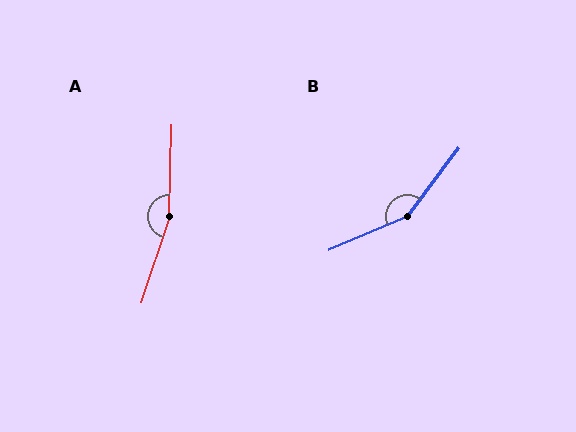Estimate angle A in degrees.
Approximately 164 degrees.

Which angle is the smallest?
B, at approximately 150 degrees.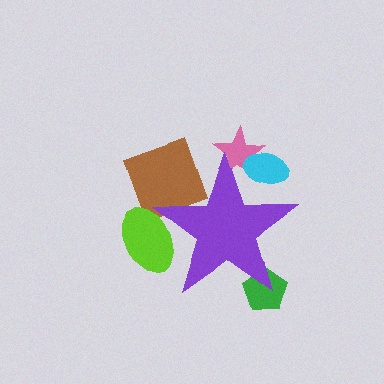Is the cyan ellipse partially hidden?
Yes, the cyan ellipse is partially hidden behind the purple star.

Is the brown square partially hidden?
Yes, the brown square is partially hidden behind the purple star.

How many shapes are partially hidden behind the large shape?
5 shapes are partially hidden.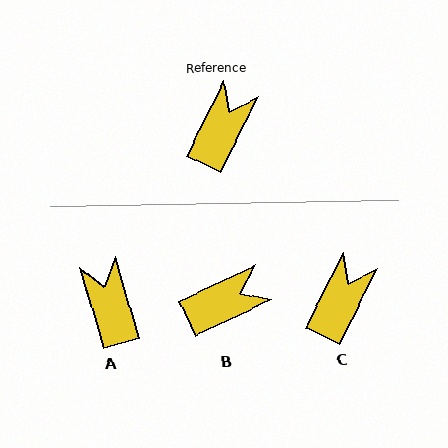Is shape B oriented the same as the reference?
No, it is off by about 39 degrees.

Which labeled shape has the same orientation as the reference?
C.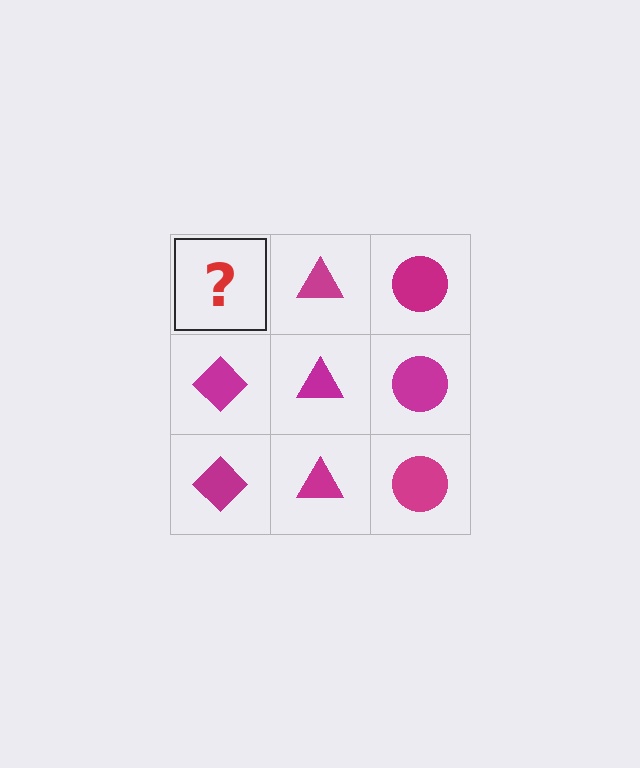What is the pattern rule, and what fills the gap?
The rule is that each column has a consistent shape. The gap should be filled with a magenta diamond.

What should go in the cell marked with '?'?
The missing cell should contain a magenta diamond.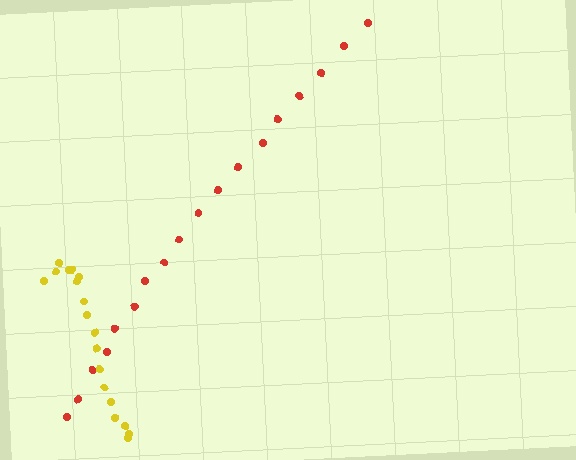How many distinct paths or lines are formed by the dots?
There are 2 distinct paths.